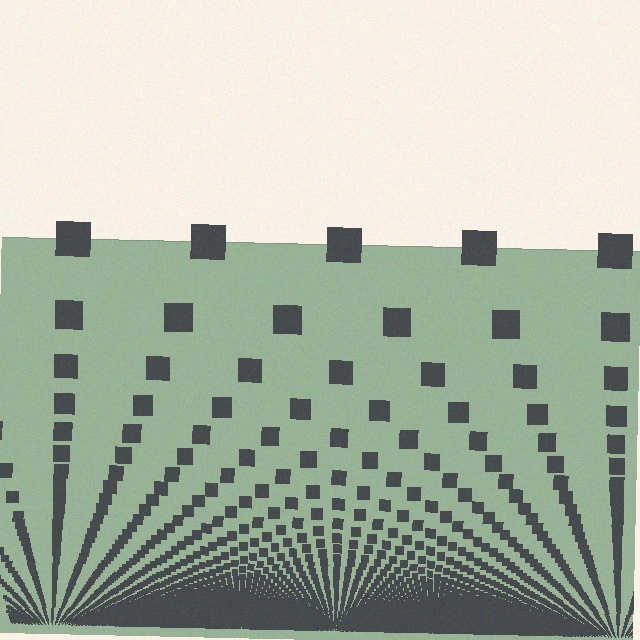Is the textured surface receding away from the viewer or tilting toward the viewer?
The surface appears to tilt toward the viewer. Texture elements get larger and sparser toward the top.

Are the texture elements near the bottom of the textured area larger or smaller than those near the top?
Smaller. The gradient is inverted — elements near the bottom are smaller and denser.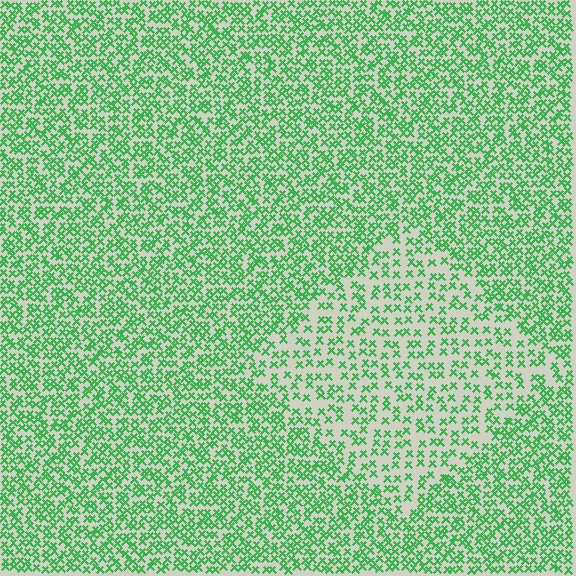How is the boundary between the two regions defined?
The boundary is defined by a change in element density (approximately 1.9x ratio). All elements are the same color, size, and shape.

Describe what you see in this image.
The image contains small green elements arranged at two different densities. A diamond-shaped region is visible where the elements are less densely packed than the surrounding area.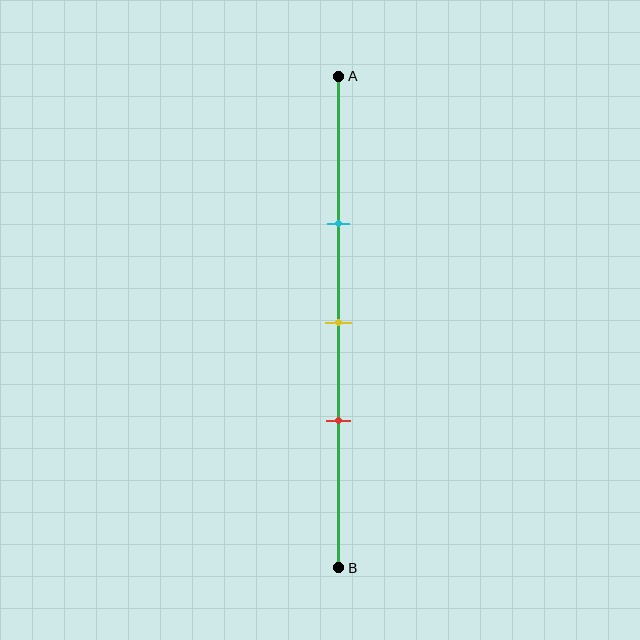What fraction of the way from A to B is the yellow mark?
The yellow mark is approximately 50% (0.5) of the way from A to B.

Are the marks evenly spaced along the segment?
Yes, the marks are approximately evenly spaced.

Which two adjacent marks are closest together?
The yellow and red marks are the closest adjacent pair.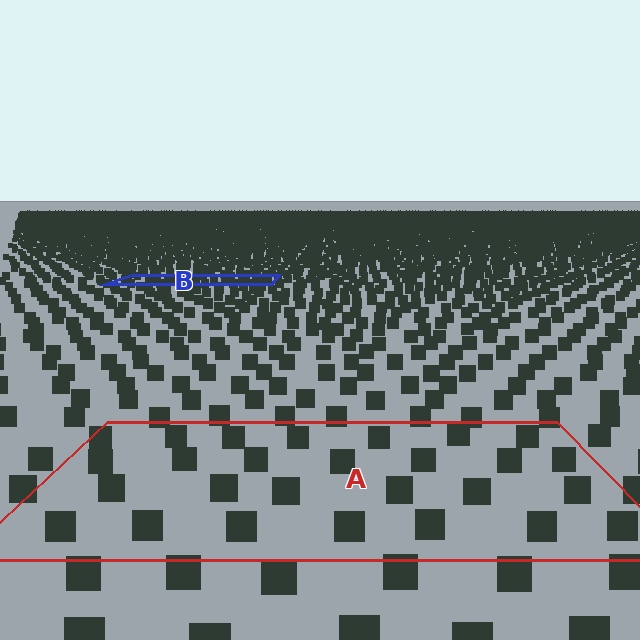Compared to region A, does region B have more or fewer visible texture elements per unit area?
Region B has more texture elements per unit area — they are packed more densely because it is farther away.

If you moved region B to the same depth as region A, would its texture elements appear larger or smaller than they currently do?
They would appear larger. At a closer depth, the same texture elements are projected at a bigger on-screen size.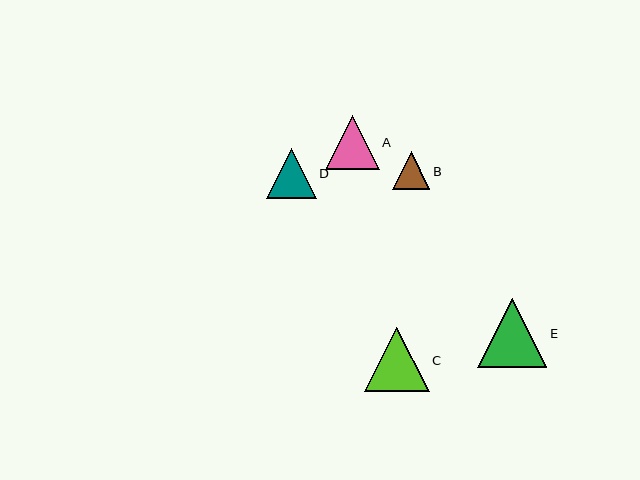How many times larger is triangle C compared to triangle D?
Triangle C is approximately 1.3 times the size of triangle D.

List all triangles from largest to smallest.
From largest to smallest: E, C, A, D, B.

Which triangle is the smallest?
Triangle B is the smallest with a size of approximately 37 pixels.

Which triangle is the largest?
Triangle E is the largest with a size of approximately 69 pixels.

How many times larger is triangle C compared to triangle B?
Triangle C is approximately 1.7 times the size of triangle B.